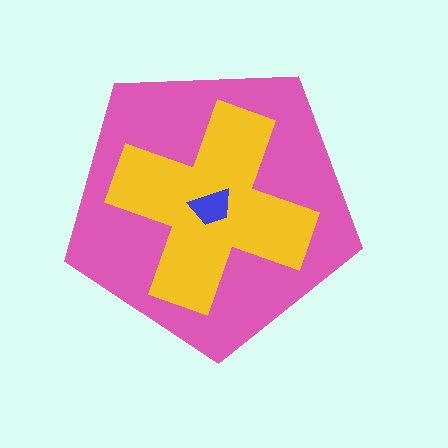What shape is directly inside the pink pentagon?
The yellow cross.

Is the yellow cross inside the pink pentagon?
Yes.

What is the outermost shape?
The pink pentagon.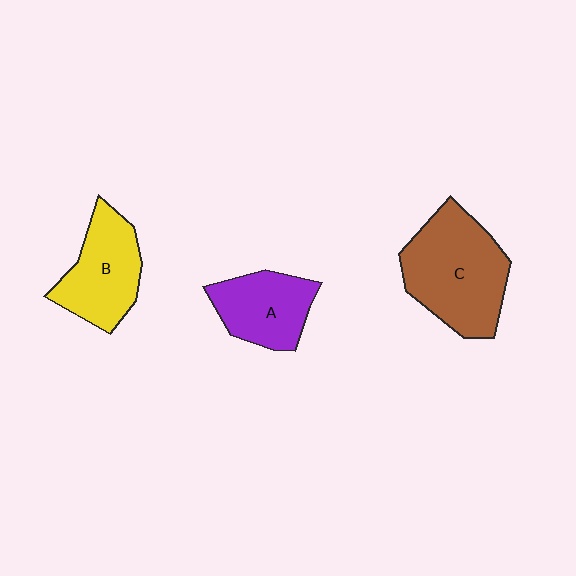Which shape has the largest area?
Shape C (brown).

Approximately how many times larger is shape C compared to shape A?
Approximately 1.6 times.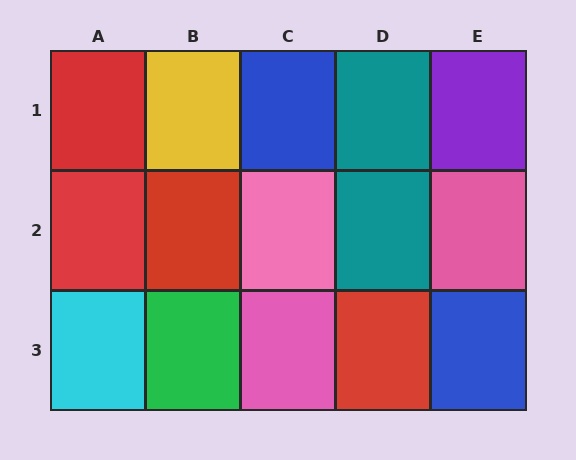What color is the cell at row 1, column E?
Purple.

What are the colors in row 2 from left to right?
Red, red, pink, teal, pink.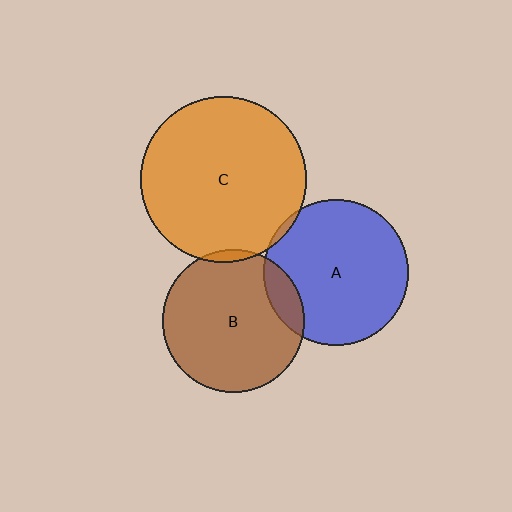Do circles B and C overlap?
Yes.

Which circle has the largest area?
Circle C (orange).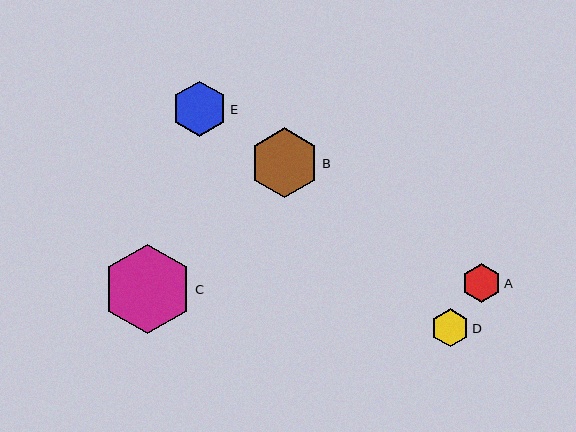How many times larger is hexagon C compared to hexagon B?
Hexagon C is approximately 1.3 times the size of hexagon B.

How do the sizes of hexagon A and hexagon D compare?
Hexagon A and hexagon D are approximately the same size.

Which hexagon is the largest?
Hexagon C is the largest with a size of approximately 89 pixels.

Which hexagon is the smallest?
Hexagon D is the smallest with a size of approximately 38 pixels.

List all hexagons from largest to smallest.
From largest to smallest: C, B, E, A, D.